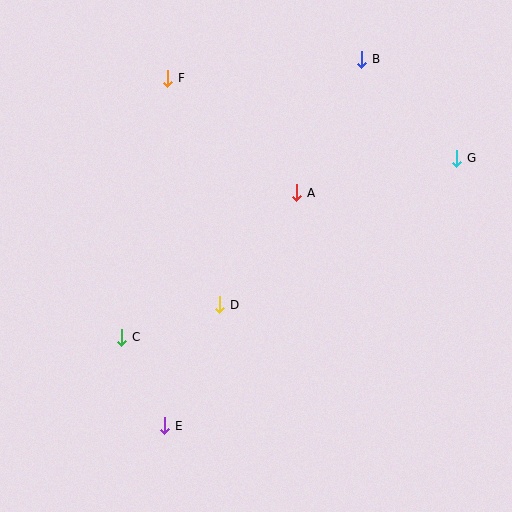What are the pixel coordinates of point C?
Point C is at (121, 337).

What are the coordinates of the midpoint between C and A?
The midpoint between C and A is at (209, 265).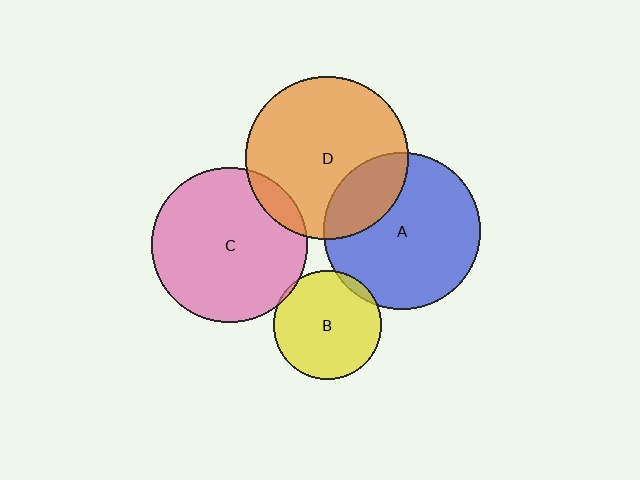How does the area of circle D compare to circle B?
Approximately 2.3 times.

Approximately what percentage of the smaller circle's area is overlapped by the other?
Approximately 10%.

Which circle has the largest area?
Circle D (orange).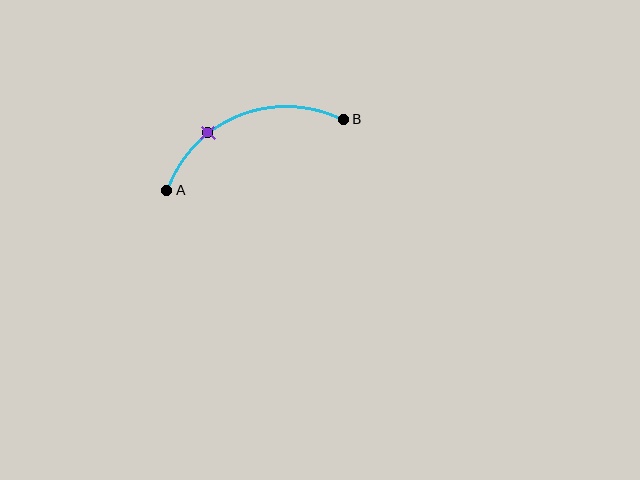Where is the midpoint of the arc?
The arc midpoint is the point on the curve farthest from the straight line joining A and B. It sits above that line.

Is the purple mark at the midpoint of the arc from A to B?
No. The purple mark lies on the arc but is closer to endpoint A. The arc midpoint would be at the point on the curve equidistant along the arc from both A and B.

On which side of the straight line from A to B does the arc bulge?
The arc bulges above the straight line connecting A and B.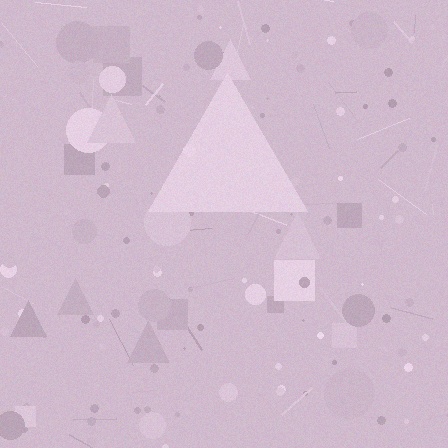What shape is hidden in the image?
A triangle is hidden in the image.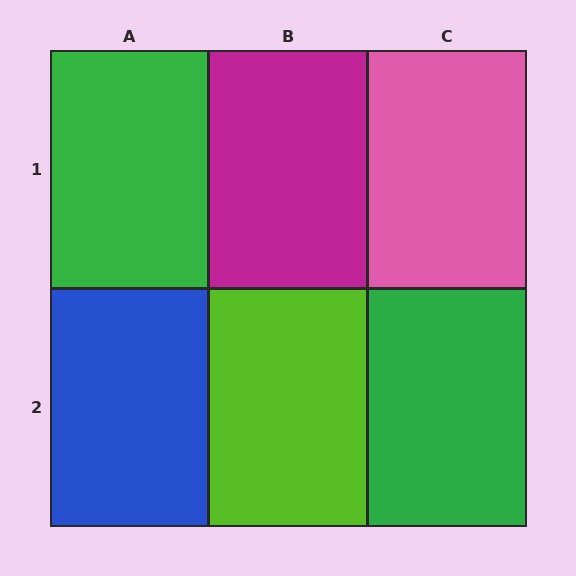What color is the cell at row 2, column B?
Lime.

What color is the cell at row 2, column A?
Blue.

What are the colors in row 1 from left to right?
Green, magenta, pink.